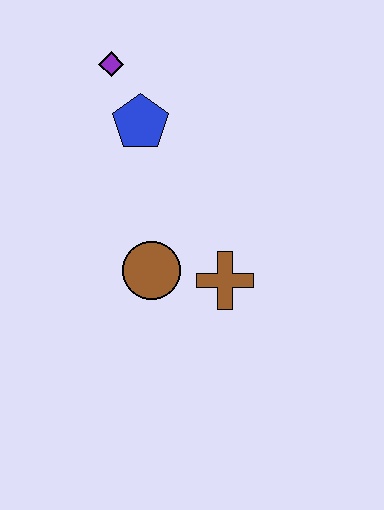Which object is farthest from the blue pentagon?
The brown cross is farthest from the blue pentagon.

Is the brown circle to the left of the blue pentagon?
No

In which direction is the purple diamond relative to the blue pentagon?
The purple diamond is above the blue pentagon.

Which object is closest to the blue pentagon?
The purple diamond is closest to the blue pentagon.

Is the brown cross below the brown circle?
Yes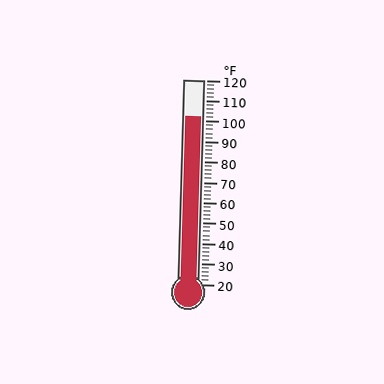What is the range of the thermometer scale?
The thermometer scale ranges from 20°F to 120°F.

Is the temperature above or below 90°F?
The temperature is above 90°F.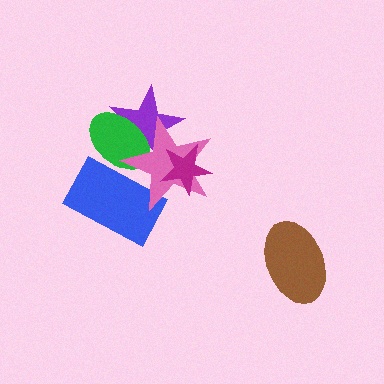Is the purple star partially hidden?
Yes, it is partially covered by another shape.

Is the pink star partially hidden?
Yes, it is partially covered by another shape.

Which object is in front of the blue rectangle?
The pink star is in front of the blue rectangle.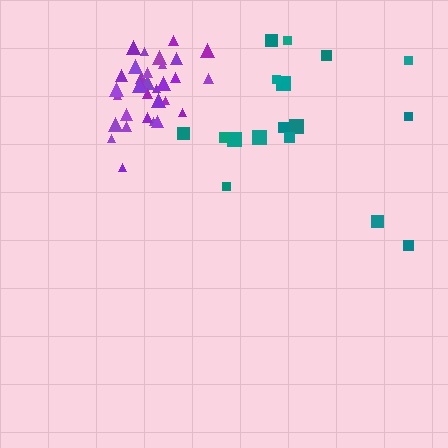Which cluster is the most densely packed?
Purple.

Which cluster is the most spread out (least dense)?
Teal.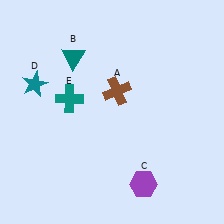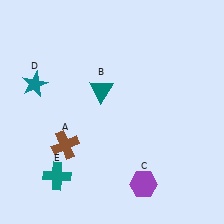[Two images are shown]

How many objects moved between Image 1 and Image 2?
3 objects moved between the two images.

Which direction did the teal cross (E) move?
The teal cross (E) moved down.